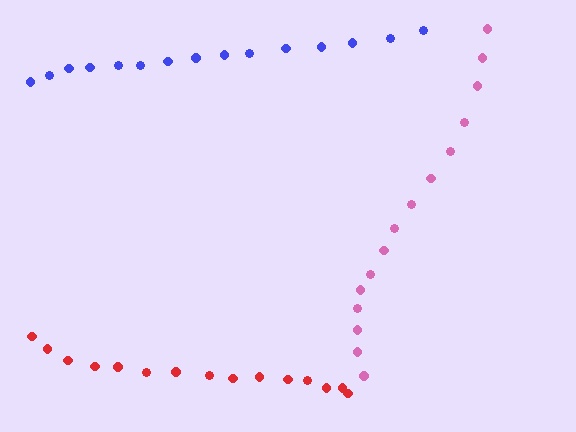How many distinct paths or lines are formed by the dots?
There are 3 distinct paths.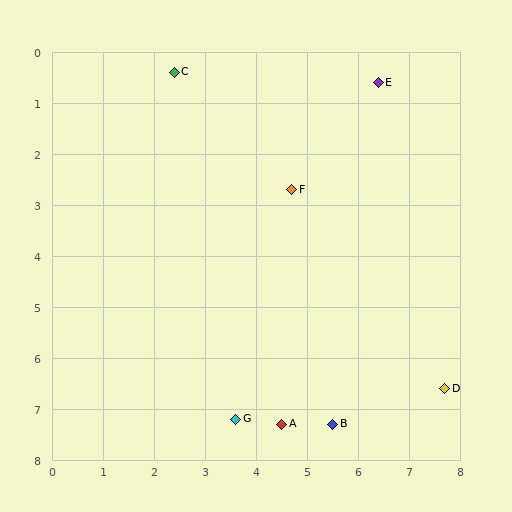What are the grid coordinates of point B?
Point B is at approximately (5.5, 7.3).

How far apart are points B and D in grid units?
Points B and D are about 2.3 grid units apart.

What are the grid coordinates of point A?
Point A is at approximately (4.5, 7.3).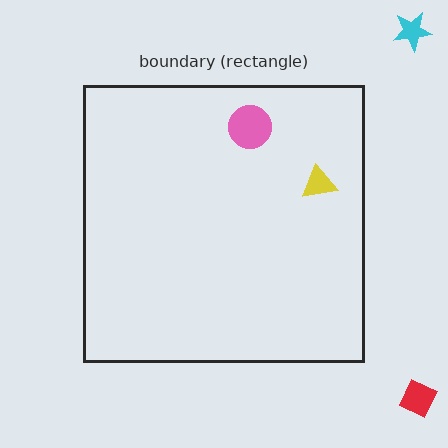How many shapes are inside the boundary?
2 inside, 2 outside.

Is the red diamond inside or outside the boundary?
Outside.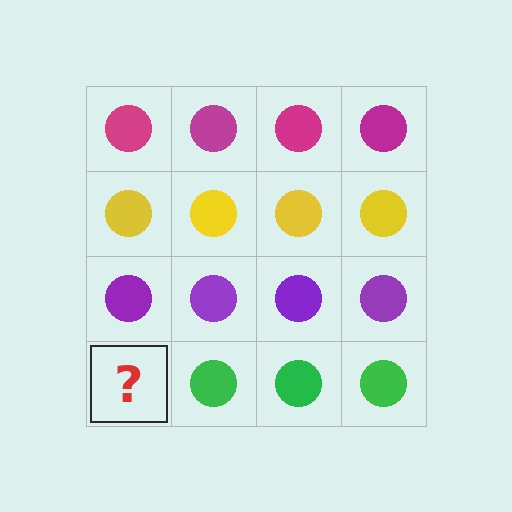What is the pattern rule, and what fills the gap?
The rule is that each row has a consistent color. The gap should be filled with a green circle.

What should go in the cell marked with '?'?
The missing cell should contain a green circle.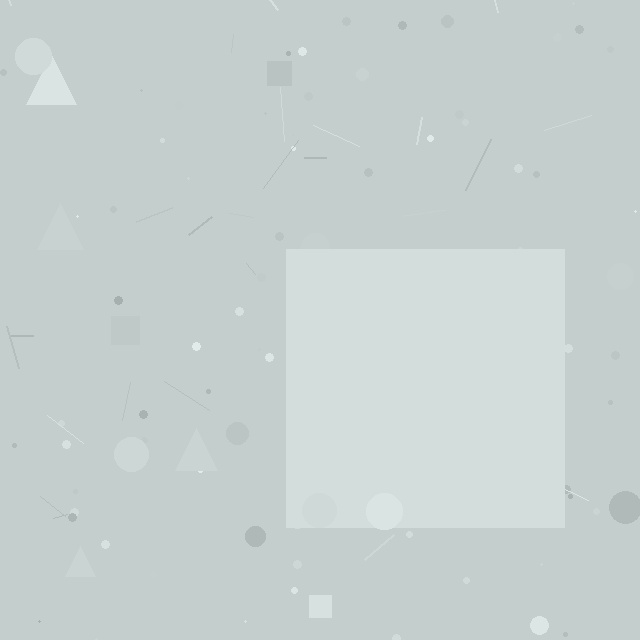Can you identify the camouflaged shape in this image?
The camouflaged shape is a square.